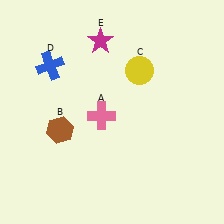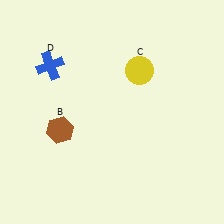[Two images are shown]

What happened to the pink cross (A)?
The pink cross (A) was removed in Image 2. It was in the bottom-left area of Image 1.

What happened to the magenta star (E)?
The magenta star (E) was removed in Image 2. It was in the top-left area of Image 1.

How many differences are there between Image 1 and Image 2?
There are 2 differences between the two images.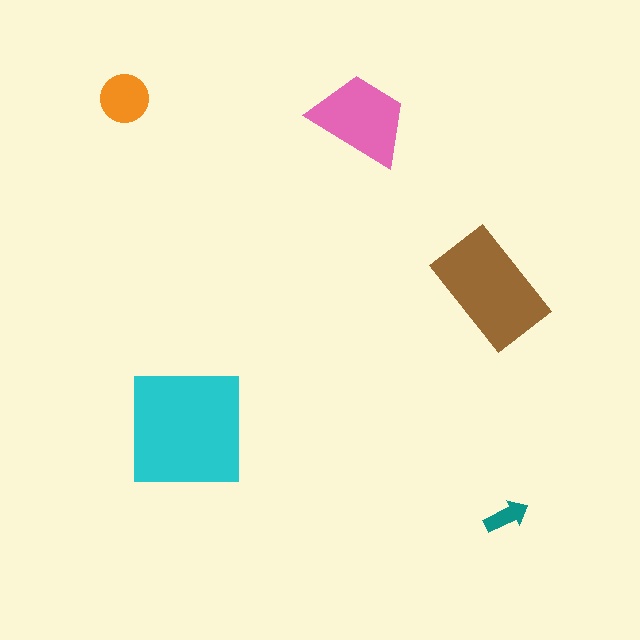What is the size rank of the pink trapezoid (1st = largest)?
3rd.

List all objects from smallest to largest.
The teal arrow, the orange circle, the pink trapezoid, the brown rectangle, the cyan square.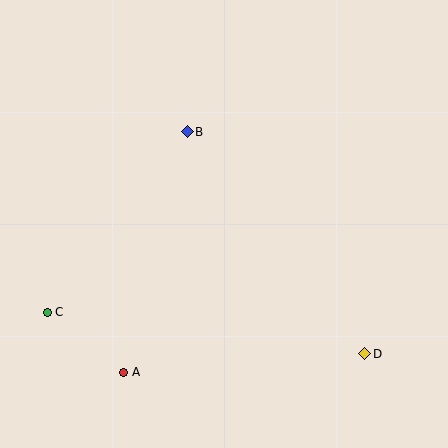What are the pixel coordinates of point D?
Point D is at (365, 354).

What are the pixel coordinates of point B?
Point B is at (187, 132).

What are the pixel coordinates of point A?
Point A is at (124, 372).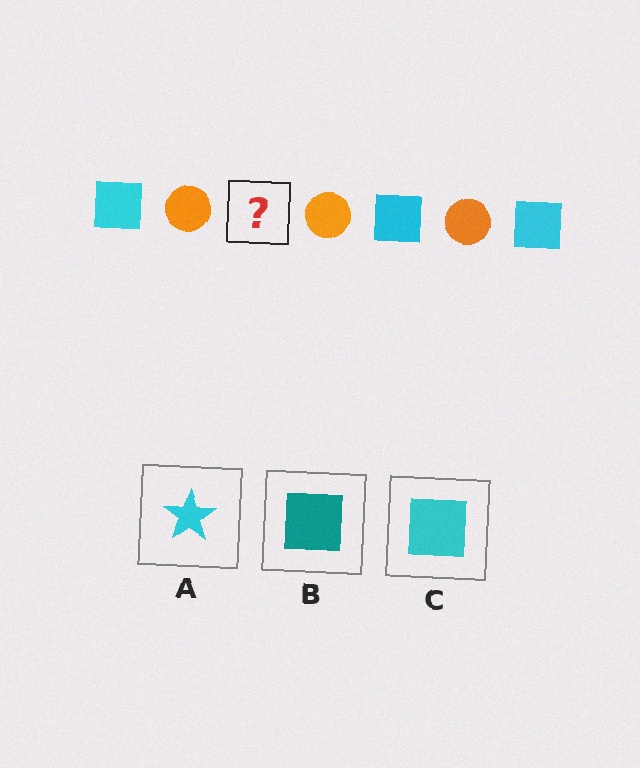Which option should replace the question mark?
Option C.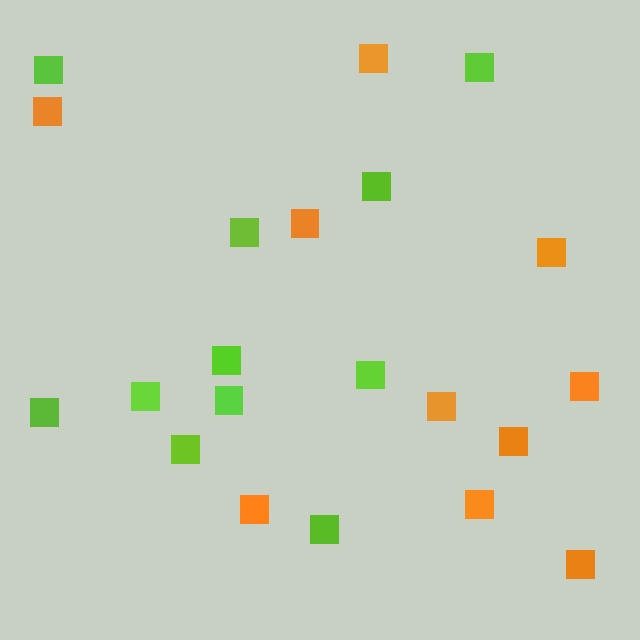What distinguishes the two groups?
There are 2 groups: one group of orange squares (10) and one group of lime squares (11).